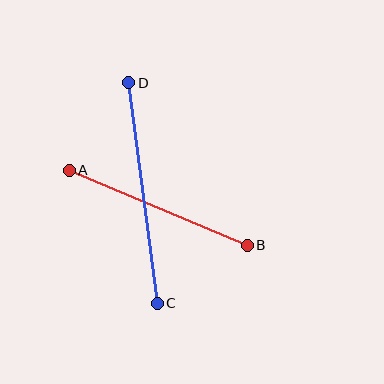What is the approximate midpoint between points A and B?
The midpoint is at approximately (158, 208) pixels.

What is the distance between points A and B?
The distance is approximately 193 pixels.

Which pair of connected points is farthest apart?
Points C and D are farthest apart.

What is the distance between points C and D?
The distance is approximately 223 pixels.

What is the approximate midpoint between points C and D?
The midpoint is at approximately (143, 193) pixels.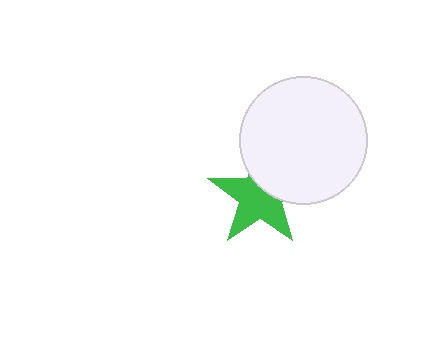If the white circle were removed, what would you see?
You would see the complete green star.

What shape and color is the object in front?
The object in front is a white circle.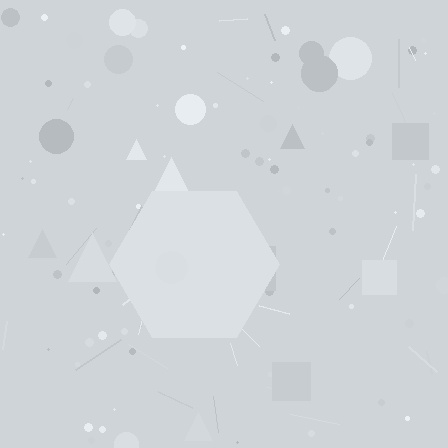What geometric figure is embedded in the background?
A hexagon is embedded in the background.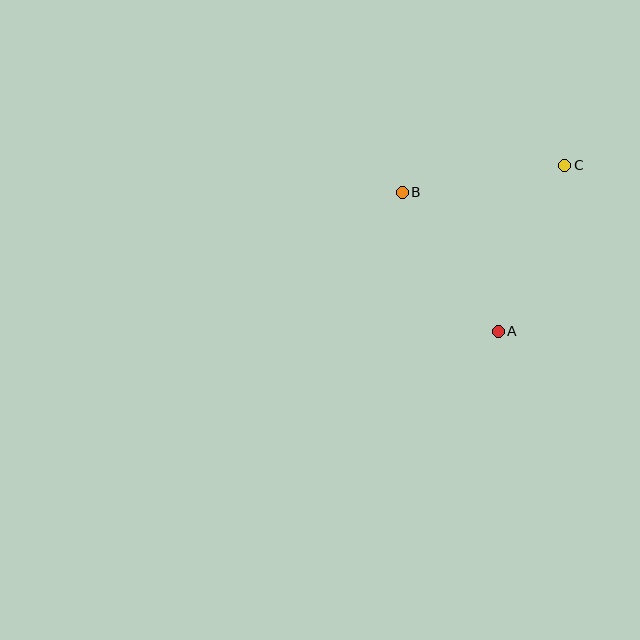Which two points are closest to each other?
Points B and C are closest to each other.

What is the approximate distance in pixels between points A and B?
The distance between A and B is approximately 169 pixels.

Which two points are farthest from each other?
Points A and C are farthest from each other.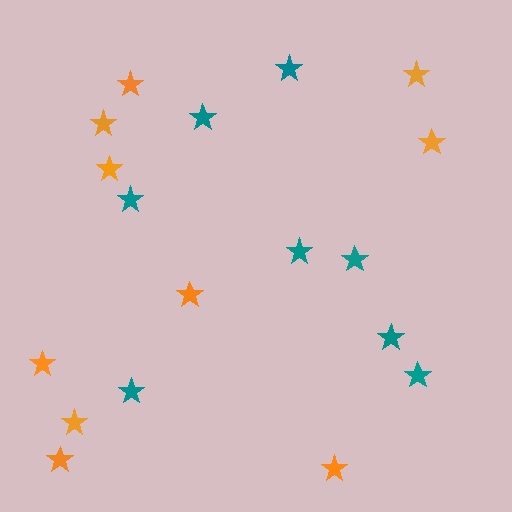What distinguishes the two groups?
There are 2 groups: one group of teal stars (8) and one group of orange stars (10).